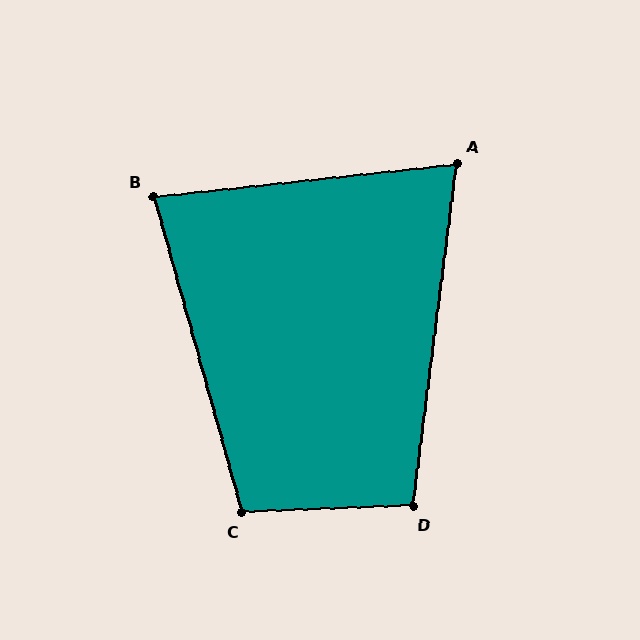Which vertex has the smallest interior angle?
A, at approximately 77 degrees.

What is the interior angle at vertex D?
Approximately 100 degrees (obtuse).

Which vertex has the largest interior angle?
C, at approximately 103 degrees.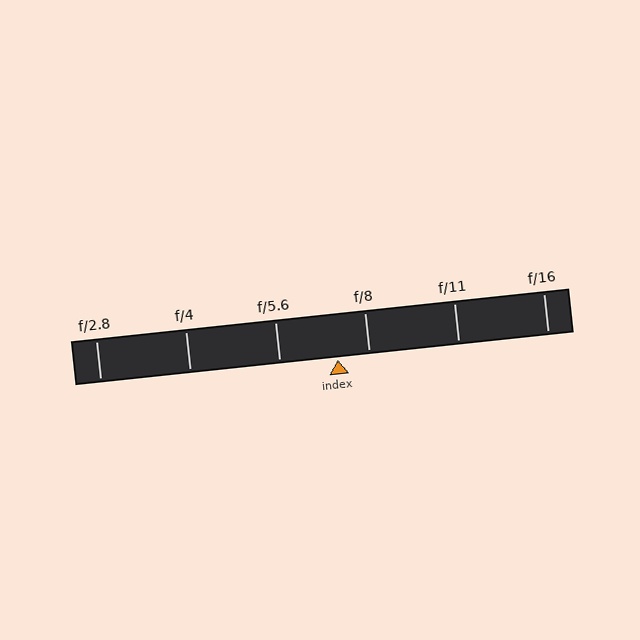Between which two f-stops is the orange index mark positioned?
The index mark is between f/5.6 and f/8.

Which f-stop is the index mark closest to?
The index mark is closest to f/8.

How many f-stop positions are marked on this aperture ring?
There are 6 f-stop positions marked.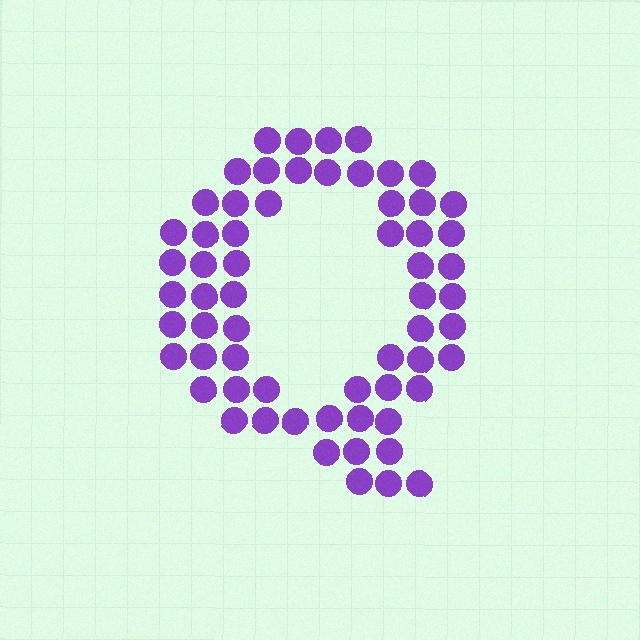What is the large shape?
The large shape is the letter Q.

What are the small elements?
The small elements are circles.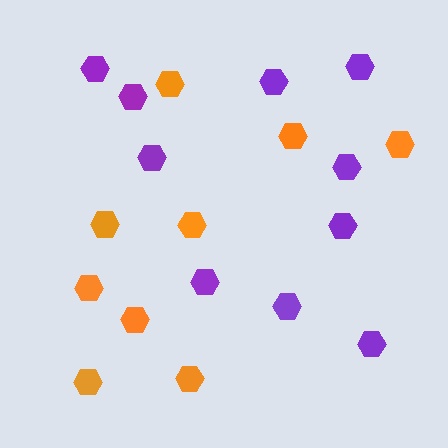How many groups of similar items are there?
There are 2 groups: one group of purple hexagons (10) and one group of orange hexagons (9).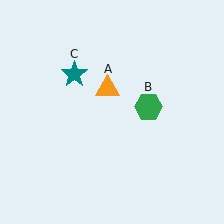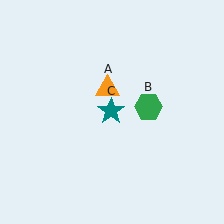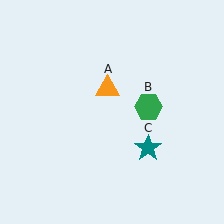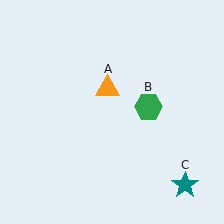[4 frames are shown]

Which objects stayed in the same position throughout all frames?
Orange triangle (object A) and green hexagon (object B) remained stationary.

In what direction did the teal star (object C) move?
The teal star (object C) moved down and to the right.